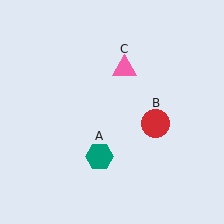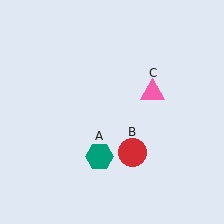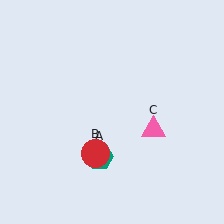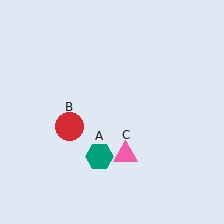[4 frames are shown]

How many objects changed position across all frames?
2 objects changed position: red circle (object B), pink triangle (object C).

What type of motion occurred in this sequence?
The red circle (object B), pink triangle (object C) rotated clockwise around the center of the scene.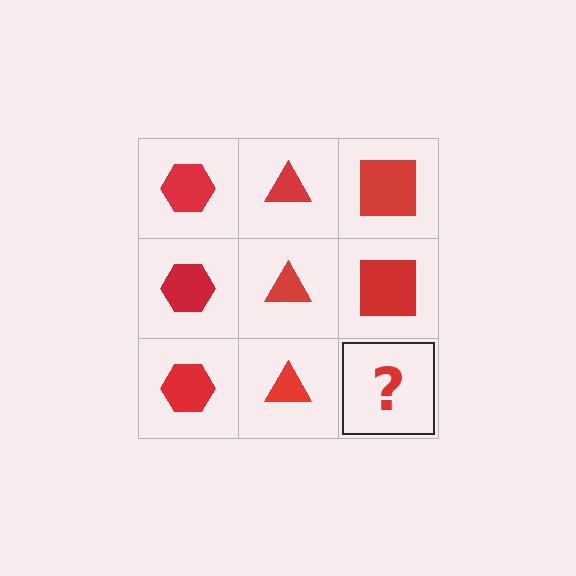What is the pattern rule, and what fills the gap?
The rule is that each column has a consistent shape. The gap should be filled with a red square.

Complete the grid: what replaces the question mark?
The question mark should be replaced with a red square.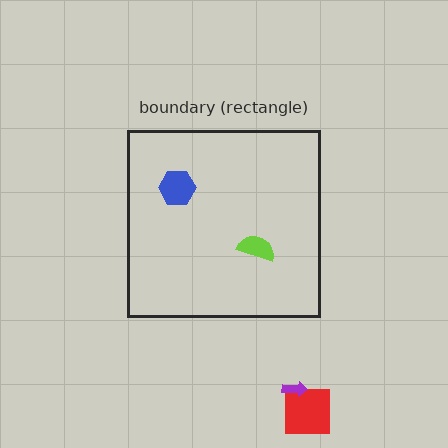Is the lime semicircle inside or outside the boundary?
Inside.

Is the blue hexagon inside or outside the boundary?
Inside.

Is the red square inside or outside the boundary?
Outside.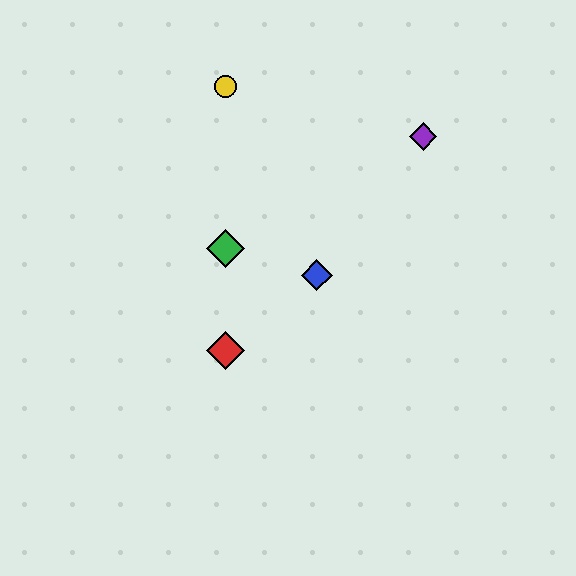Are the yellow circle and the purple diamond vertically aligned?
No, the yellow circle is at x≈225 and the purple diamond is at x≈423.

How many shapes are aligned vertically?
3 shapes (the red diamond, the green diamond, the yellow circle) are aligned vertically.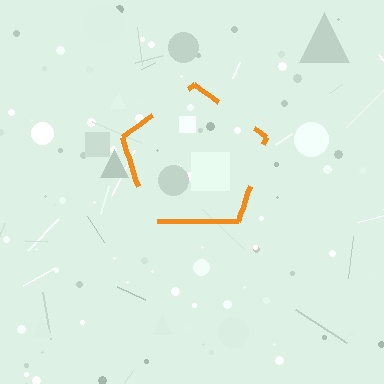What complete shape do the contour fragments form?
The contour fragments form a pentagon.